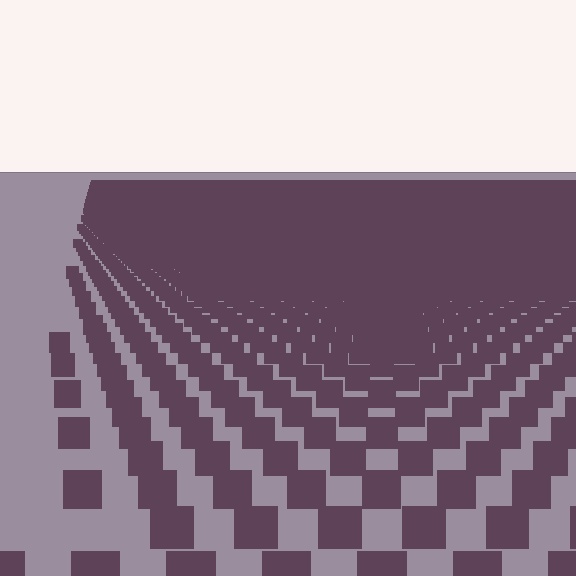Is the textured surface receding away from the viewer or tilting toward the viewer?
The surface is receding away from the viewer. Texture elements get smaller and denser toward the top.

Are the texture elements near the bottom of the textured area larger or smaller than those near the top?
Larger. Near the bottom, elements are closer to the viewer and appear at a bigger on-screen size.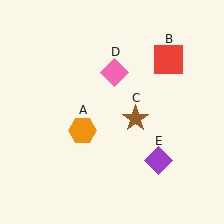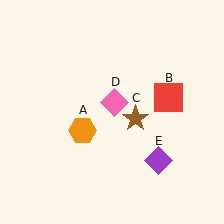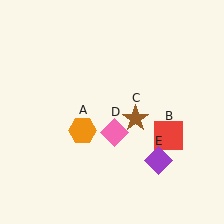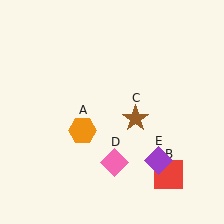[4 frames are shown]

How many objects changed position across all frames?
2 objects changed position: red square (object B), pink diamond (object D).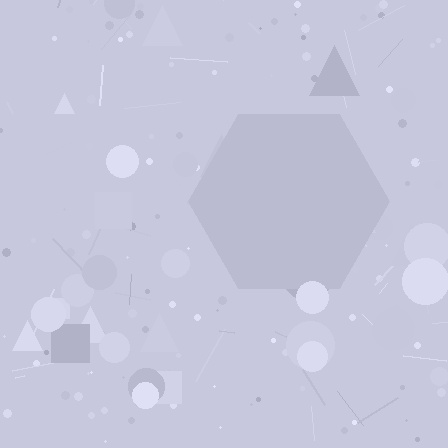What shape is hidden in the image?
A hexagon is hidden in the image.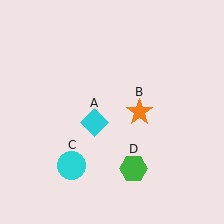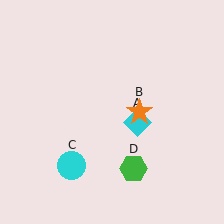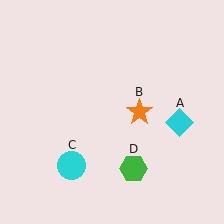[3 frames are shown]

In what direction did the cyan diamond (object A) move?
The cyan diamond (object A) moved right.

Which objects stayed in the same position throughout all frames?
Orange star (object B) and cyan circle (object C) and green hexagon (object D) remained stationary.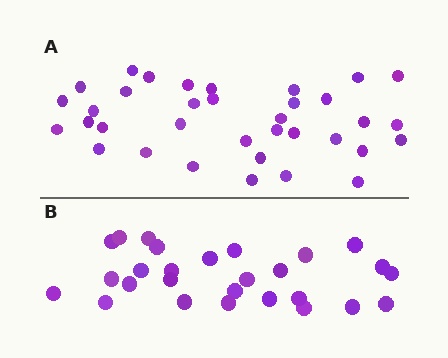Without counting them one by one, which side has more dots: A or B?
Region A (the top region) has more dots.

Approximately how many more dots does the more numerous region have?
Region A has roughly 8 or so more dots than region B.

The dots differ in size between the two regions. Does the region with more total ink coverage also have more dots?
No. Region B has more total ink coverage because its dots are larger, but region A actually contains more individual dots. Total area can be misleading — the number of items is what matters here.